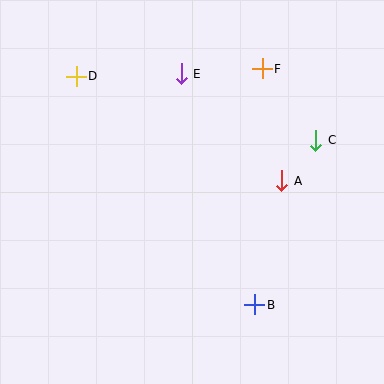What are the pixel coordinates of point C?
Point C is at (316, 140).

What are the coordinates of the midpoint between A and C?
The midpoint between A and C is at (299, 160).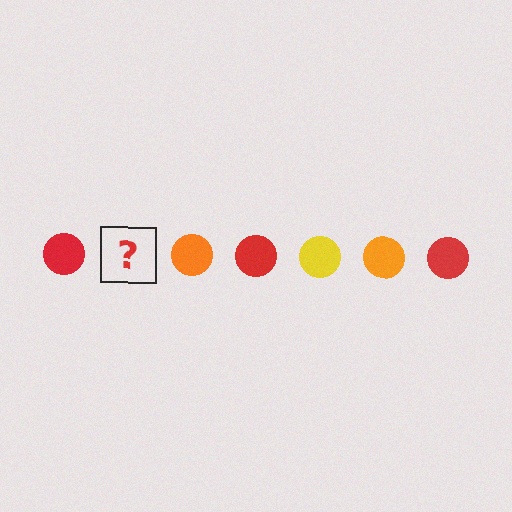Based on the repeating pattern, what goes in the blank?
The blank should be a yellow circle.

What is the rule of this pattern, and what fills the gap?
The rule is that the pattern cycles through red, yellow, orange circles. The gap should be filled with a yellow circle.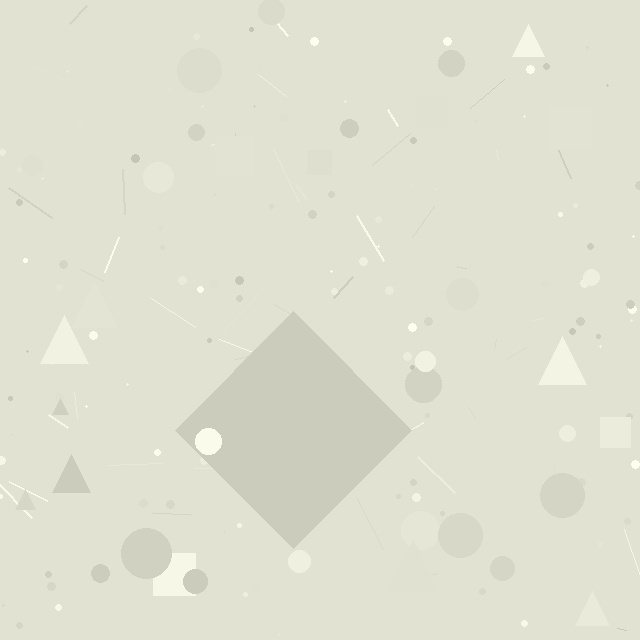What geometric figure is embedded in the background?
A diamond is embedded in the background.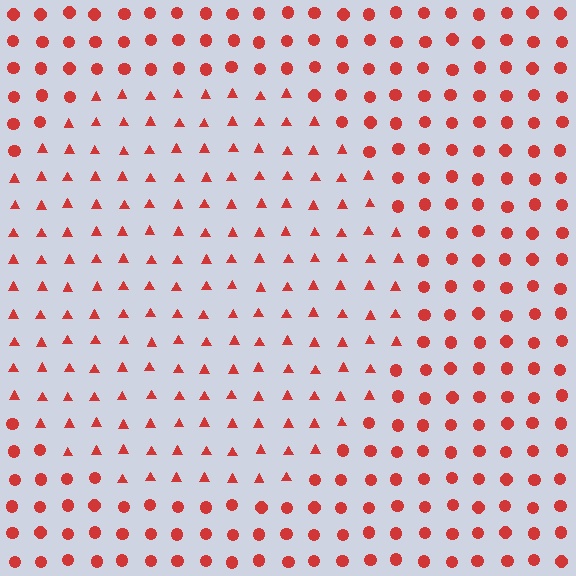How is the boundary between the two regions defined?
The boundary is defined by a change in element shape: triangles inside vs. circles outside. All elements share the same color and spacing.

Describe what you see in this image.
The image is filled with small red elements arranged in a uniform grid. A circle-shaped region contains triangles, while the surrounding area contains circles. The boundary is defined purely by the change in element shape.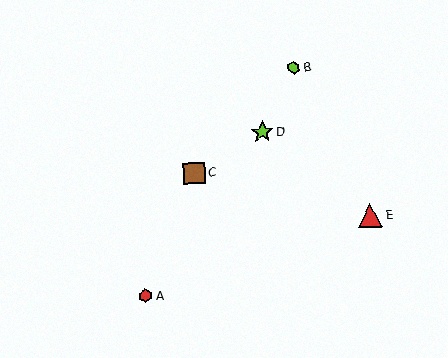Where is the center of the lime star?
The center of the lime star is at (262, 132).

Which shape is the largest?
The red triangle (labeled E) is the largest.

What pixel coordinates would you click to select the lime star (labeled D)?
Click at (262, 132) to select the lime star D.